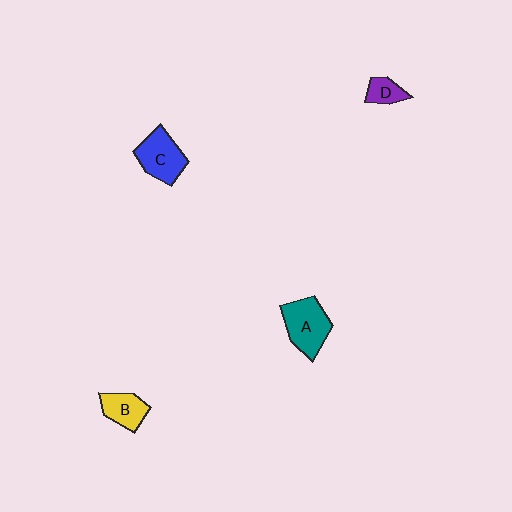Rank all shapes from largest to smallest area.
From largest to smallest: A (teal), C (blue), B (yellow), D (purple).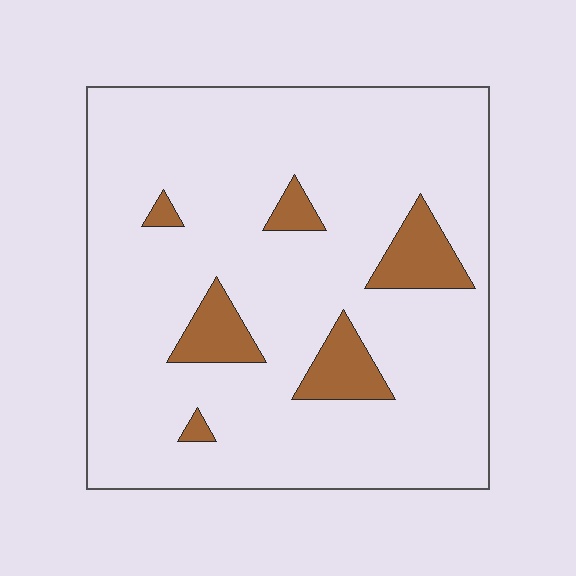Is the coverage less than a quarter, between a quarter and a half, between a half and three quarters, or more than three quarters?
Less than a quarter.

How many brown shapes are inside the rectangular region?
6.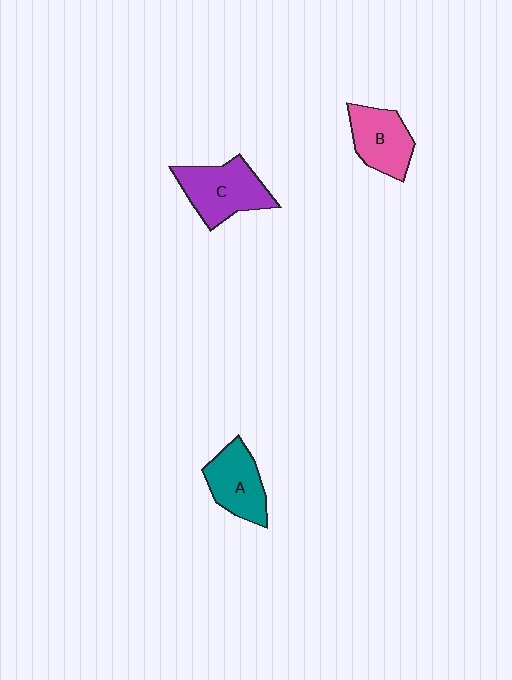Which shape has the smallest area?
Shape B (pink).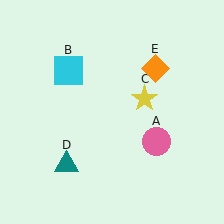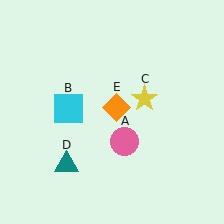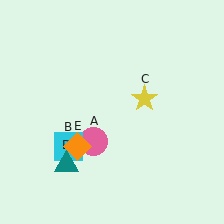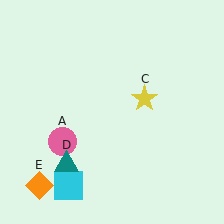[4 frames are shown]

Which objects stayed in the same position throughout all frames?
Yellow star (object C) and teal triangle (object D) remained stationary.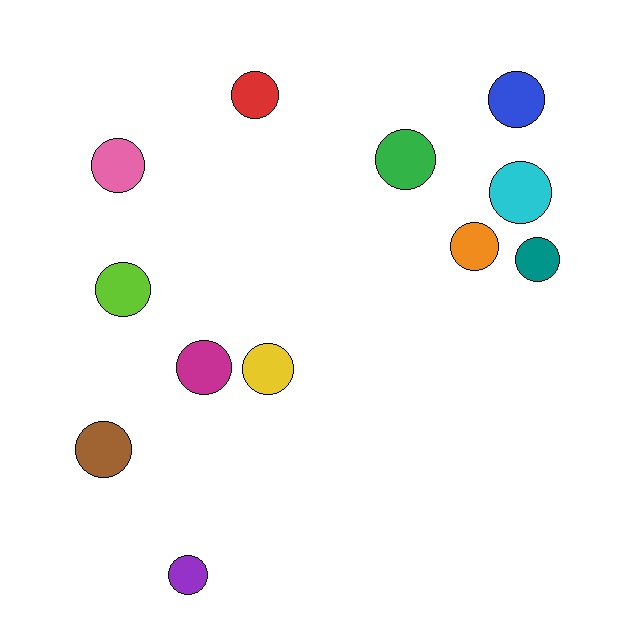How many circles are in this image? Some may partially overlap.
There are 12 circles.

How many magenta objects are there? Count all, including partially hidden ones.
There is 1 magenta object.